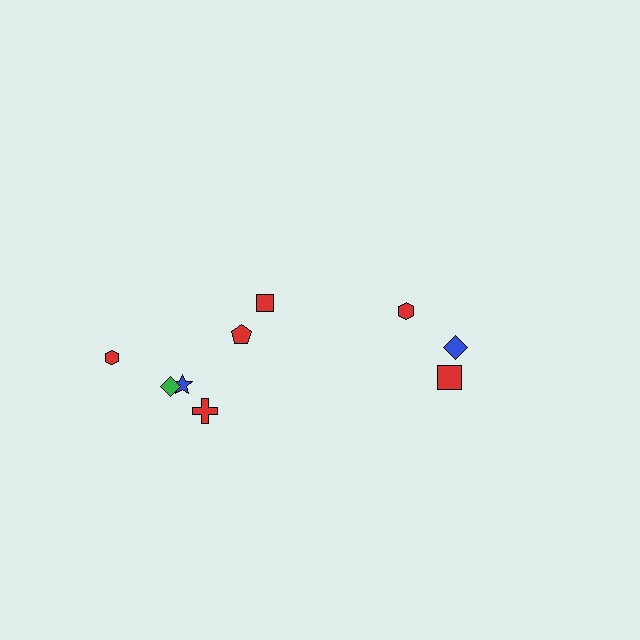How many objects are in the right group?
There are 3 objects.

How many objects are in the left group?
There are 6 objects.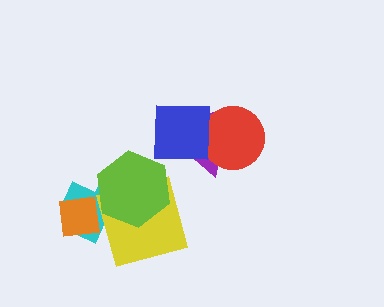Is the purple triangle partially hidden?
Yes, it is partially covered by another shape.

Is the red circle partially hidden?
Yes, it is partially covered by another shape.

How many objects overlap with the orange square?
1 object overlaps with the orange square.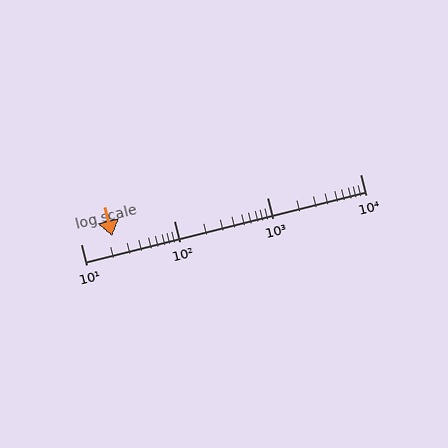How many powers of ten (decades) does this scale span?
The scale spans 3 decades, from 10 to 10000.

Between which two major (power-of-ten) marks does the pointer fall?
The pointer is between 10 and 100.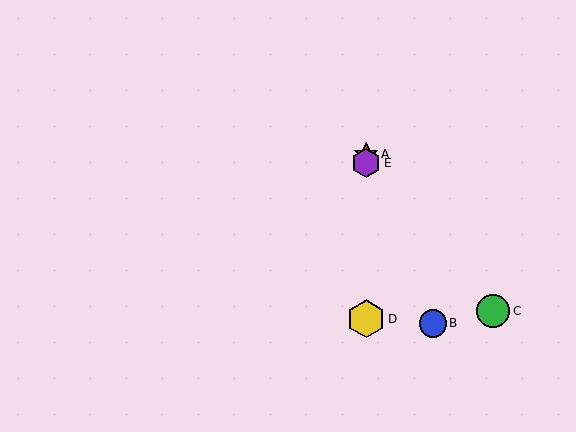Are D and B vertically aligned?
No, D is at x≈366 and B is at x≈433.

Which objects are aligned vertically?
Objects A, D, E are aligned vertically.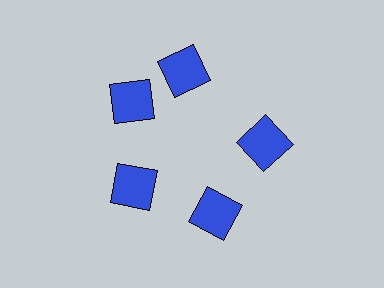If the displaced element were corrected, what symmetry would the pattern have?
It would have 5-fold rotational symmetry — the pattern would map onto itself every 72 degrees.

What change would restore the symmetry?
The symmetry would be restored by rotating it back into even spacing with its neighbors so that all 5 squares sit at equal angles and equal distance from the center.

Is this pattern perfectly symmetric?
No. The 5 blue squares are arranged in a ring, but one element near the 1 o'clock position is rotated out of alignment along the ring, breaking the 5-fold rotational symmetry.